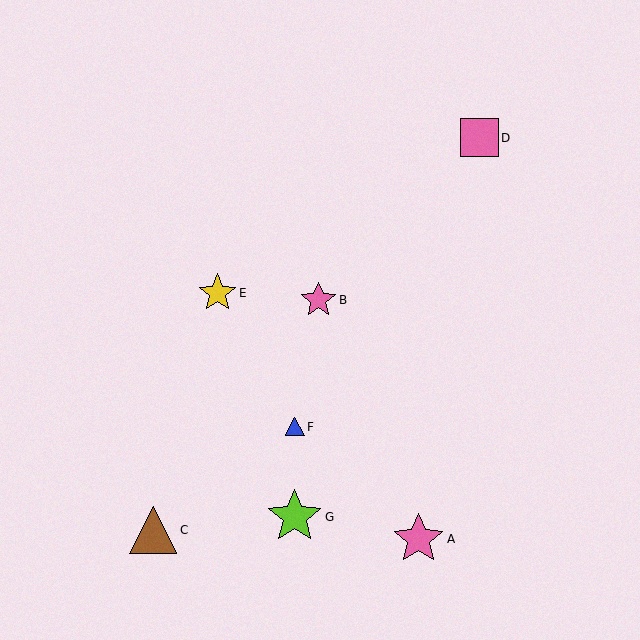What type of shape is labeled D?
Shape D is a pink square.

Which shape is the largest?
The lime star (labeled G) is the largest.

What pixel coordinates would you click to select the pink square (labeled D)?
Click at (479, 138) to select the pink square D.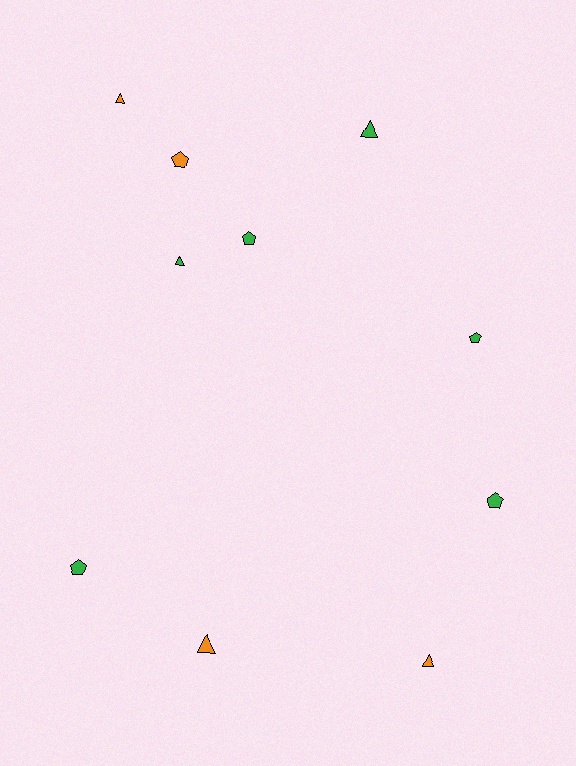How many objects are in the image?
There are 10 objects.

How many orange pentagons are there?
There is 1 orange pentagon.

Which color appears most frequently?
Green, with 6 objects.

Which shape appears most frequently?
Triangle, with 5 objects.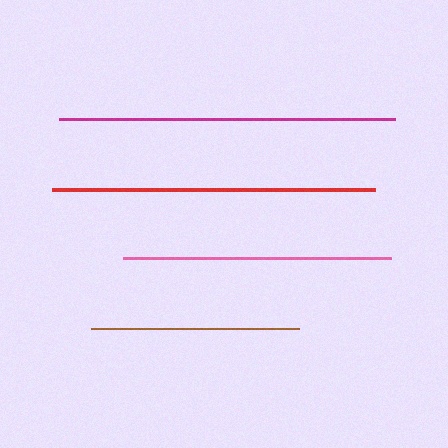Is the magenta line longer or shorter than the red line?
The magenta line is longer than the red line.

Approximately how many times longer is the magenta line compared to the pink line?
The magenta line is approximately 1.3 times the length of the pink line.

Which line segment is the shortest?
The brown line is the shortest at approximately 207 pixels.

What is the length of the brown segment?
The brown segment is approximately 207 pixels long.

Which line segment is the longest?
The magenta line is the longest at approximately 336 pixels.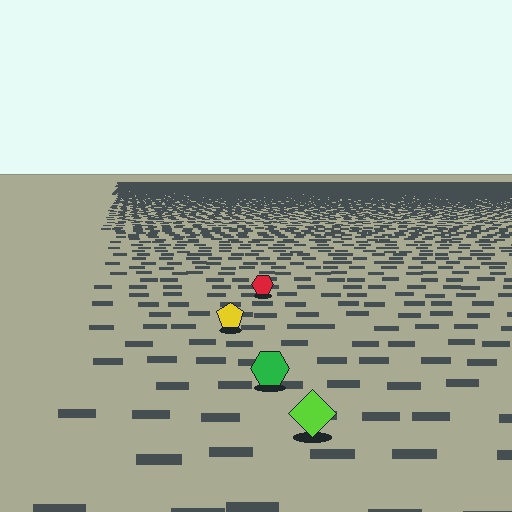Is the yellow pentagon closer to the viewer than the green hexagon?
No. The green hexagon is closer — you can tell from the texture gradient: the ground texture is coarser near it.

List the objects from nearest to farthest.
From nearest to farthest: the lime diamond, the green hexagon, the yellow pentagon, the red hexagon.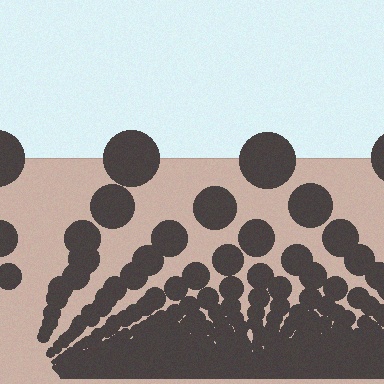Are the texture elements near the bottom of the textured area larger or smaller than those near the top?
Smaller. The gradient is inverted — elements near the bottom are smaller and denser.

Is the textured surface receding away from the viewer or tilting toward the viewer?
The surface appears to tilt toward the viewer. Texture elements get larger and sparser toward the top.